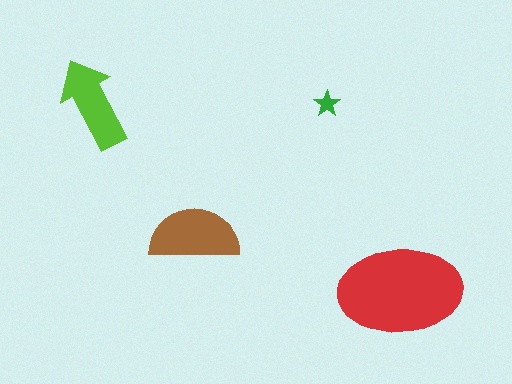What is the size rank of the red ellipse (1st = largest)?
1st.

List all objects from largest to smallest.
The red ellipse, the brown semicircle, the lime arrow, the green star.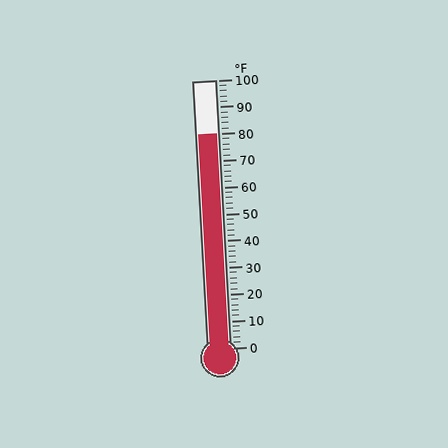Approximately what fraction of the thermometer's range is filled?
The thermometer is filled to approximately 80% of its range.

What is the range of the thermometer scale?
The thermometer scale ranges from 0°F to 100°F.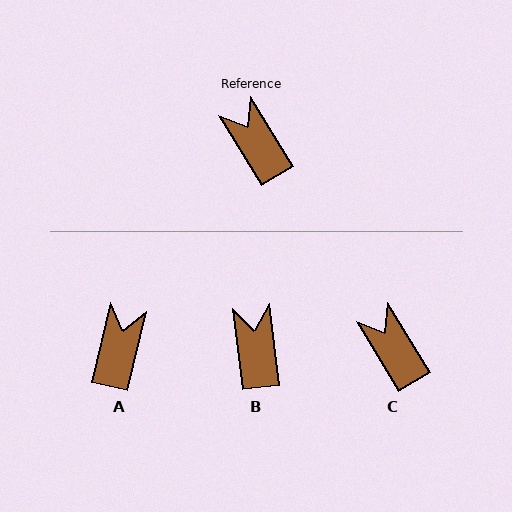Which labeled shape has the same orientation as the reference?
C.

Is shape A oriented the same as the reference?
No, it is off by about 45 degrees.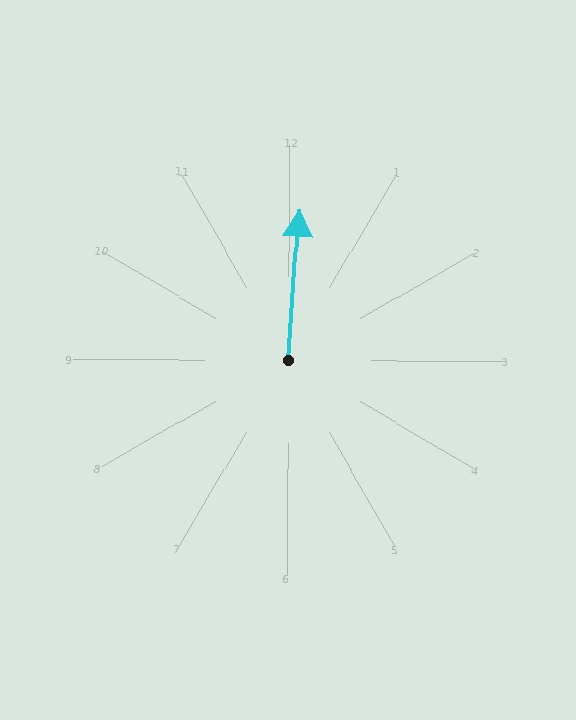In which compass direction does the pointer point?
North.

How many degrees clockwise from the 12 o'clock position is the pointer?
Approximately 4 degrees.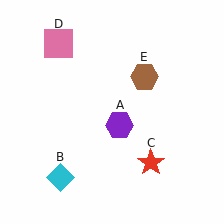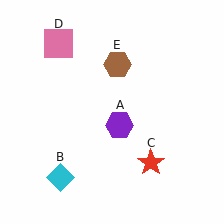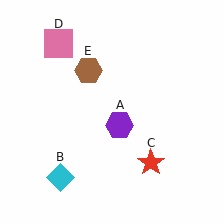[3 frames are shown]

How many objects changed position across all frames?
1 object changed position: brown hexagon (object E).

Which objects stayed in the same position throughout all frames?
Purple hexagon (object A) and cyan diamond (object B) and red star (object C) and pink square (object D) remained stationary.